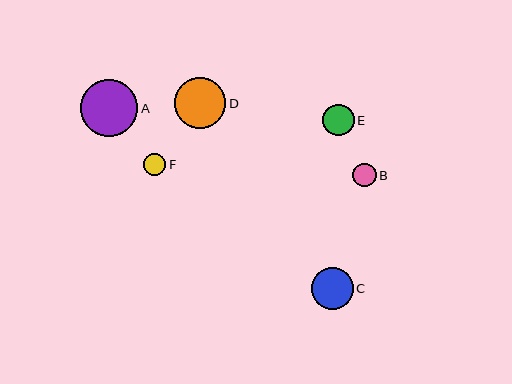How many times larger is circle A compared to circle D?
Circle A is approximately 1.1 times the size of circle D.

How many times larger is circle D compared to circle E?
Circle D is approximately 1.6 times the size of circle E.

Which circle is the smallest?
Circle F is the smallest with a size of approximately 22 pixels.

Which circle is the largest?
Circle A is the largest with a size of approximately 58 pixels.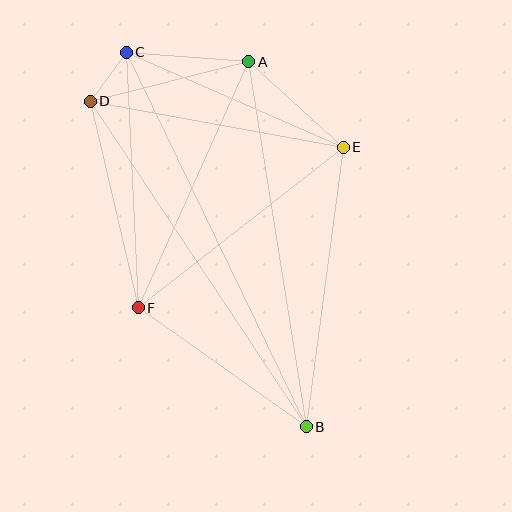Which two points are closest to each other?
Points C and D are closest to each other.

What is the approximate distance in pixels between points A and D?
The distance between A and D is approximately 164 pixels.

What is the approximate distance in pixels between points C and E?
The distance between C and E is approximately 237 pixels.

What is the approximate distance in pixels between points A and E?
The distance between A and E is approximately 127 pixels.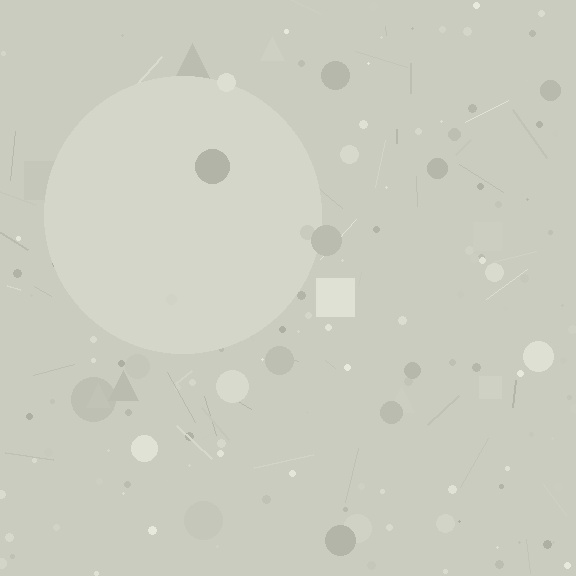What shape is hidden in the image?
A circle is hidden in the image.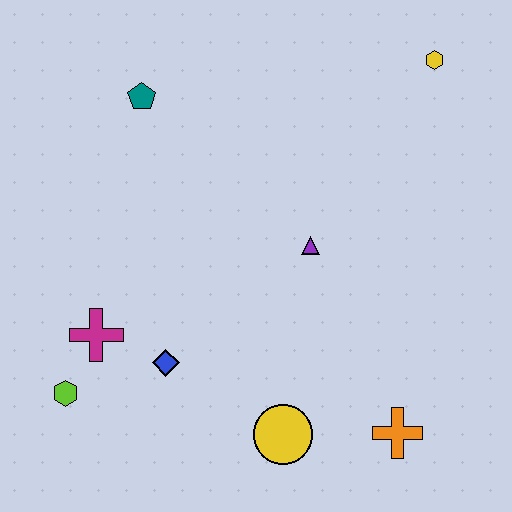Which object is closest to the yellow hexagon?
The purple triangle is closest to the yellow hexagon.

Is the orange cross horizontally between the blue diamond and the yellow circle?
No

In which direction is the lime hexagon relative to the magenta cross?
The lime hexagon is below the magenta cross.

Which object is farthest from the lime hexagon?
The yellow hexagon is farthest from the lime hexagon.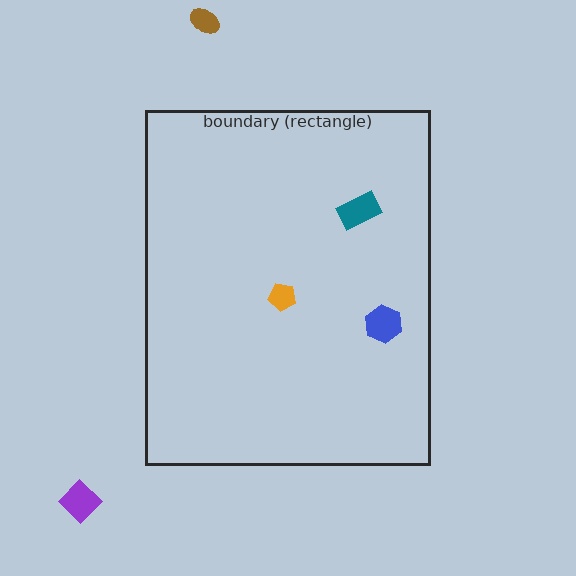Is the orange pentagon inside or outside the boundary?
Inside.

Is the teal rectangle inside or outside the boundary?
Inside.